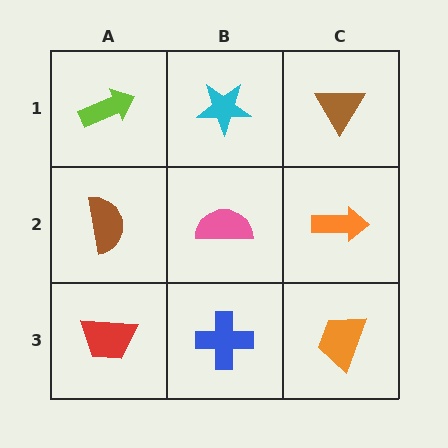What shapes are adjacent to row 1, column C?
An orange arrow (row 2, column C), a cyan star (row 1, column B).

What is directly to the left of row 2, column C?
A pink semicircle.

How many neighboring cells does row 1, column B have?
3.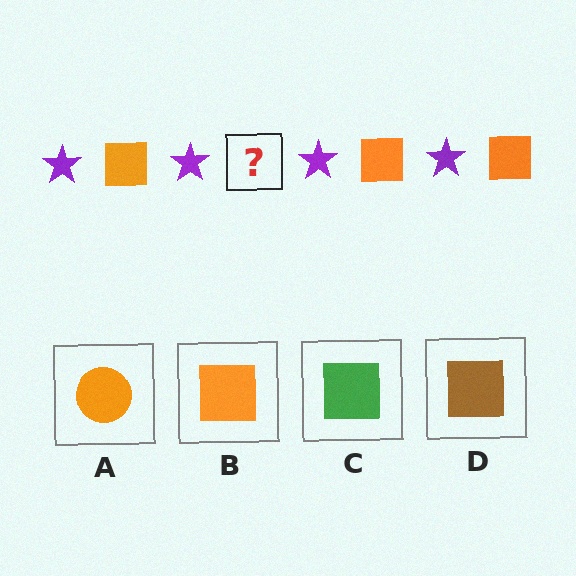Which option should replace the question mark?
Option B.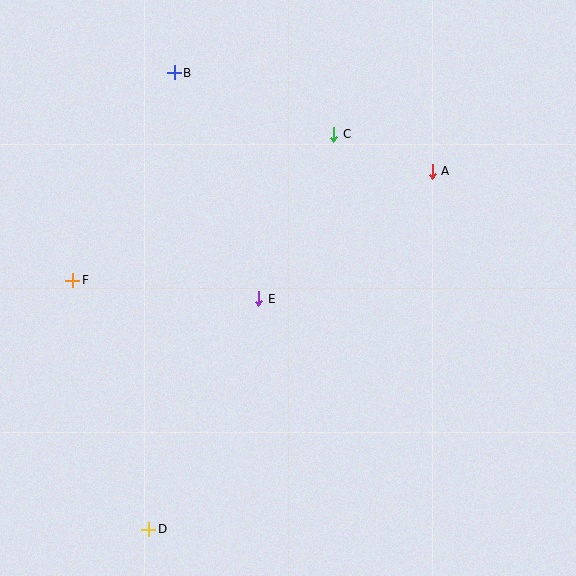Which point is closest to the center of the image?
Point E at (259, 299) is closest to the center.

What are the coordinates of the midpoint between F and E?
The midpoint between F and E is at (166, 290).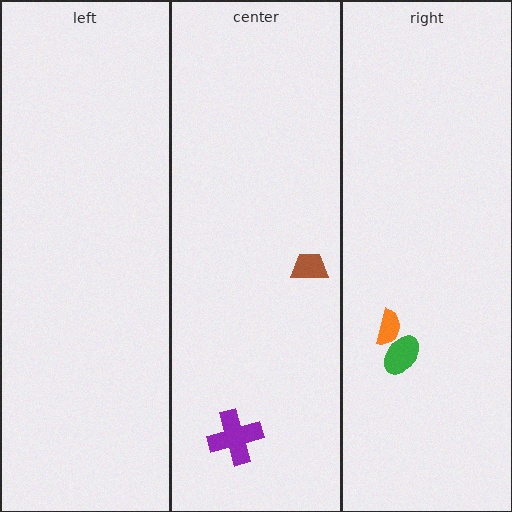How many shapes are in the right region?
2.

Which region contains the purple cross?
The center region.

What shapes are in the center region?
The purple cross, the brown trapezoid.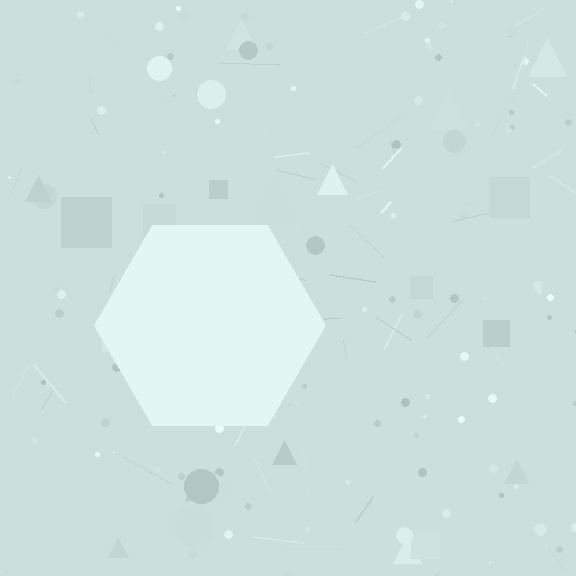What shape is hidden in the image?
A hexagon is hidden in the image.